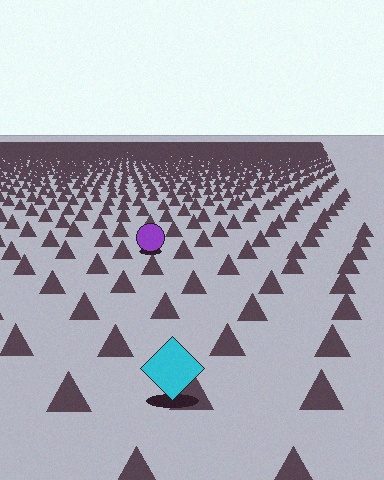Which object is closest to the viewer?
The cyan diamond is closest. The texture marks near it are larger and more spread out.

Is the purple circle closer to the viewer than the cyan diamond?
No. The cyan diamond is closer — you can tell from the texture gradient: the ground texture is coarser near it.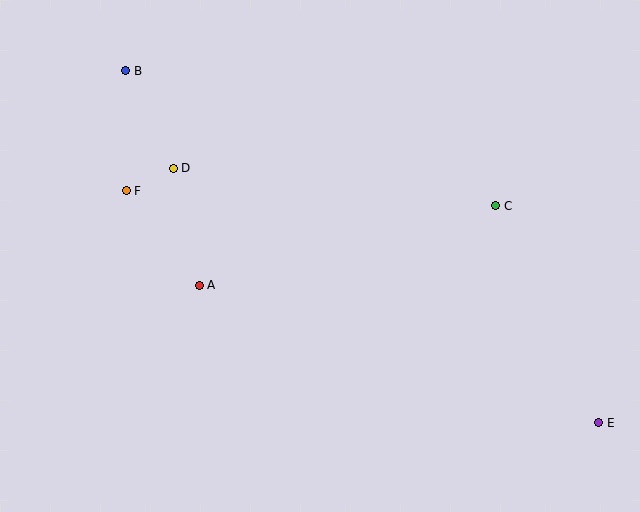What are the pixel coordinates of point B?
Point B is at (126, 71).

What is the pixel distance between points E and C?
The distance between E and C is 240 pixels.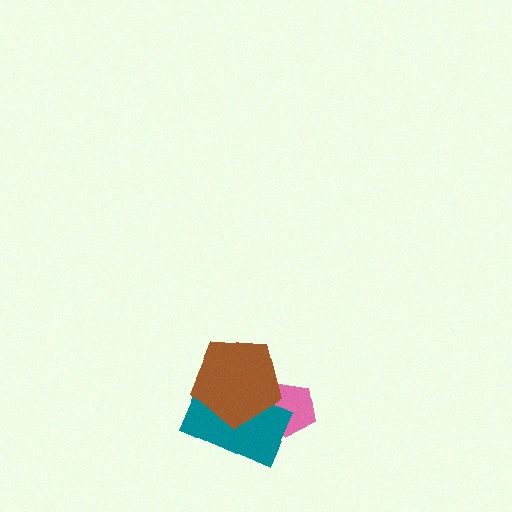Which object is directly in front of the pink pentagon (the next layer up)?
The teal rectangle is directly in front of the pink pentagon.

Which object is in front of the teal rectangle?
The brown pentagon is in front of the teal rectangle.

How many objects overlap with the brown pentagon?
2 objects overlap with the brown pentagon.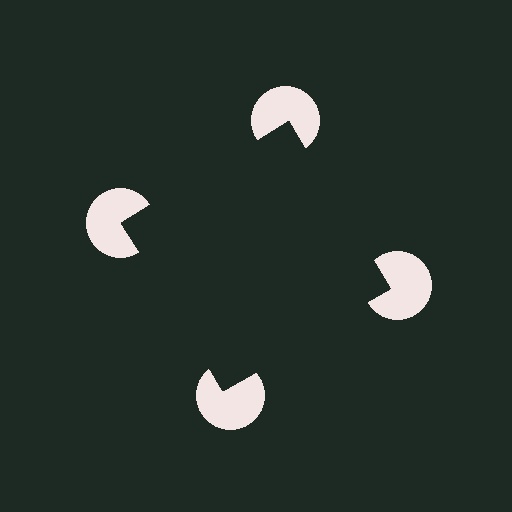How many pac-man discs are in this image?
There are 4 — one at each vertex of the illusory square.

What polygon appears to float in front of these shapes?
An illusory square — its edges are inferred from the aligned wedge cuts in the pac-man discs, not physically drawn.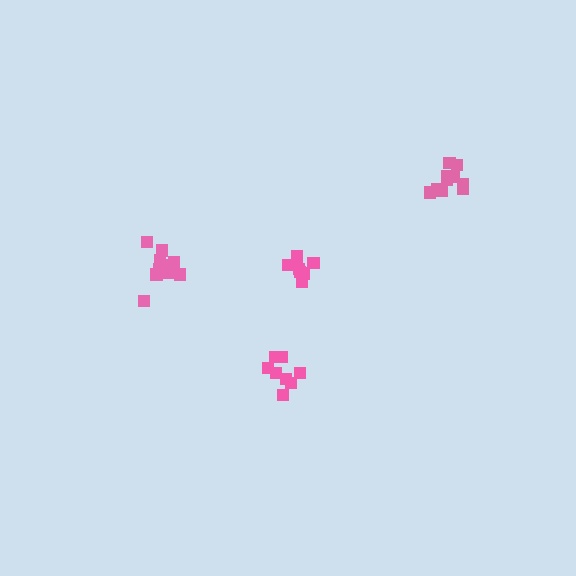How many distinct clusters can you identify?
There are 4 distinct clusters.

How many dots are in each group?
Group 1: 8 dots, Group 2: 11 dots, Group 3: 10 dots, Group 4: 8 dots (37 total).